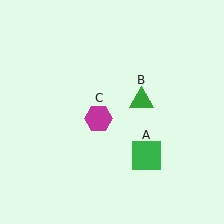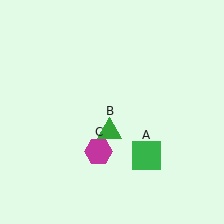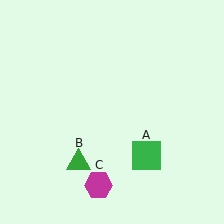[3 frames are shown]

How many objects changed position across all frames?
2 objects changed position: green triangle (object B), magenta hexagon (object C).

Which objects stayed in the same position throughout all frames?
Green square (object A) remained stationary.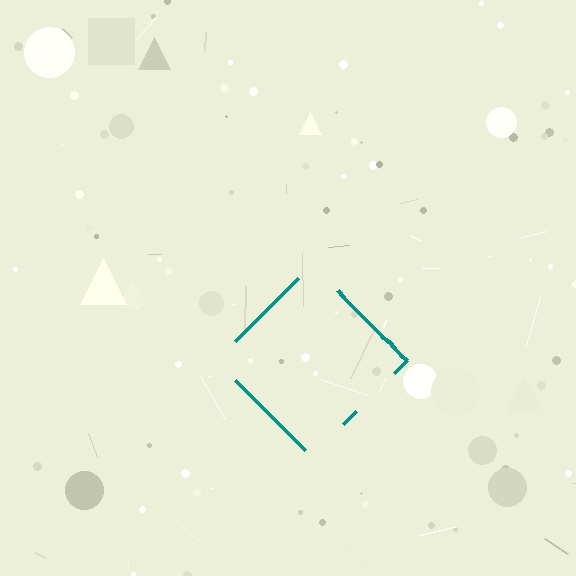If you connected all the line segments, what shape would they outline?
They would outline a diamond.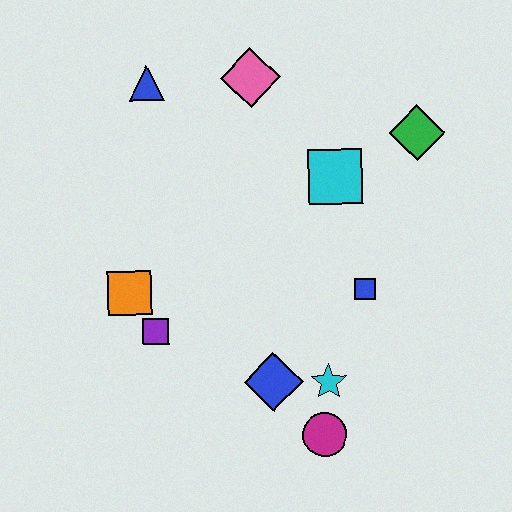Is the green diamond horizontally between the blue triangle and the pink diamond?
No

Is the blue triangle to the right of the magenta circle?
No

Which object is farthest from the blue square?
The blue triangle is farthest from the blue square.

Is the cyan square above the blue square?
Yes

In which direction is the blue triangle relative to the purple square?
The blue triangle is above the purple square.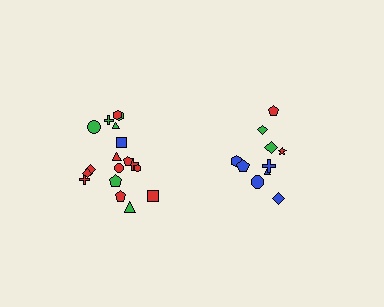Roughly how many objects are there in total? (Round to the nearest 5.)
Roughly 30 objects in total.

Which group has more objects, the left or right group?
The left group.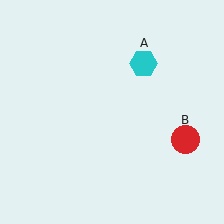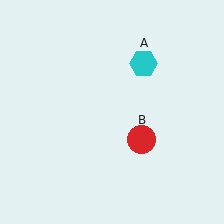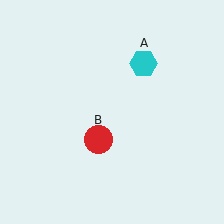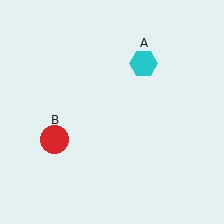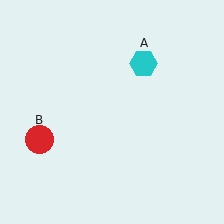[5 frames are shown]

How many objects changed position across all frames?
1 object changed position: red circle (object B).